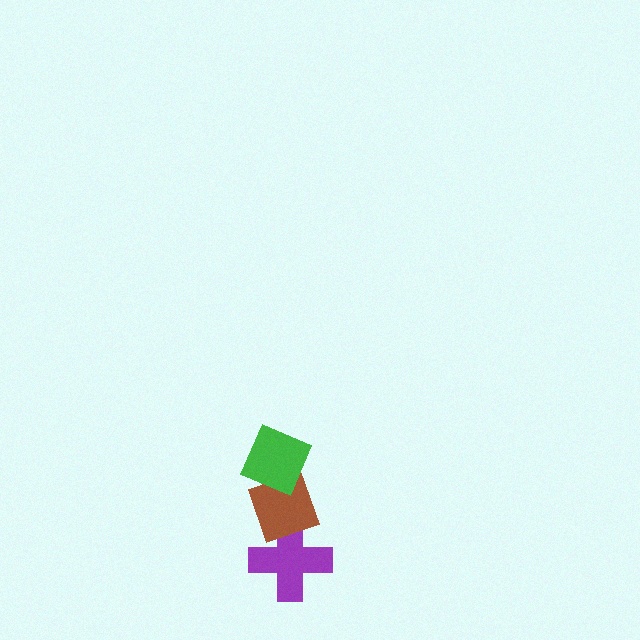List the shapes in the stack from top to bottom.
From top to bottom: the green diamond, the brown diamond, the purple cross.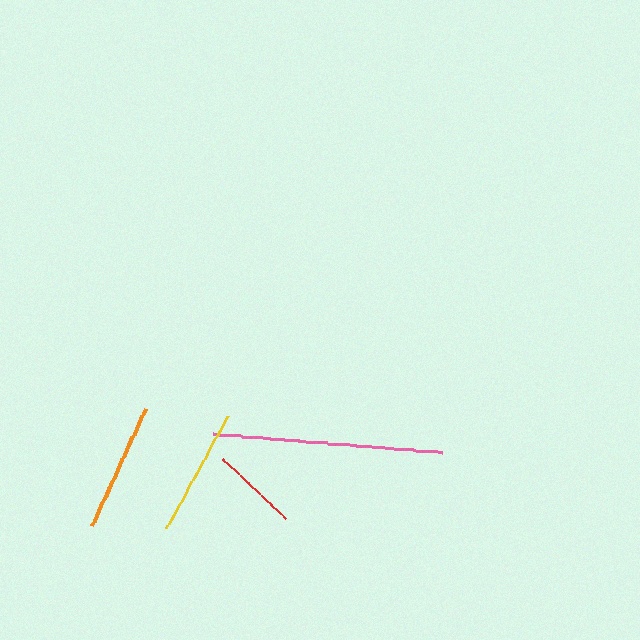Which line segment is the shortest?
The red line is the shortest at approximately 87 pixels.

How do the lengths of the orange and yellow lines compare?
The orange and yellow lines are approximately the same length.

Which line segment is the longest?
The pink line is the longest at approximately 231 pixels.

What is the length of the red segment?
The red segment is approximately 87 pixels long.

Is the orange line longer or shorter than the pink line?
The pink line is longer than the orange line.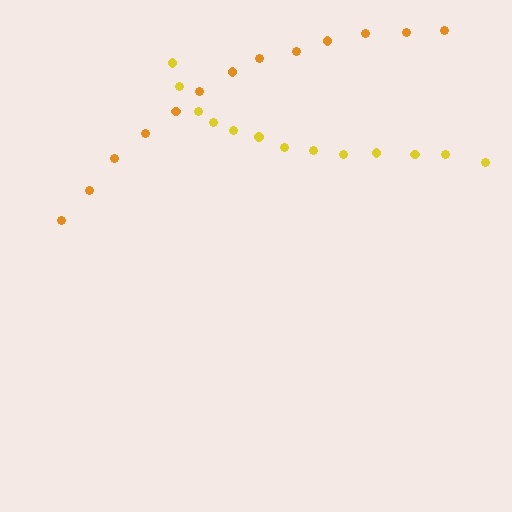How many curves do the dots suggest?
There are 2 distinct paths.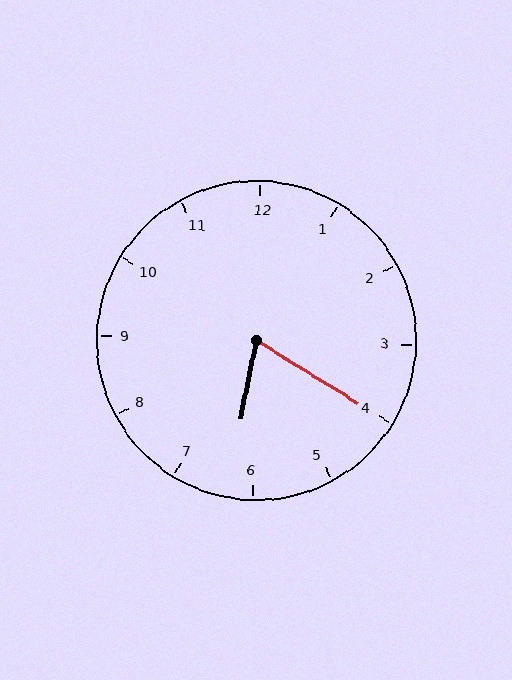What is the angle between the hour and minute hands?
Approximately 70 degrees.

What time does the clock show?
6:20.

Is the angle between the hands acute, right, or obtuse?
It is acute.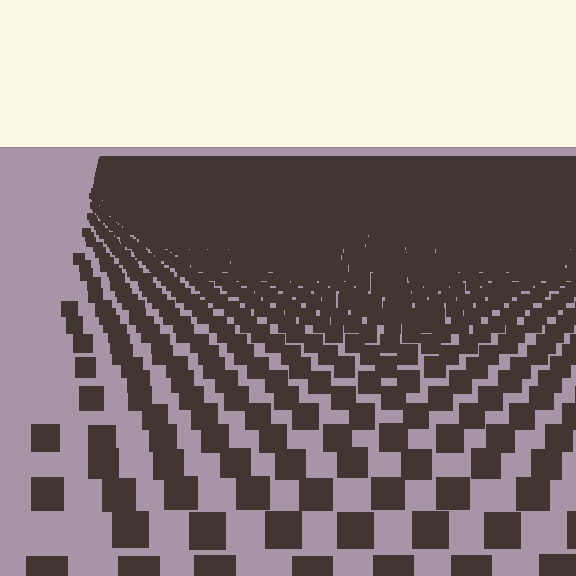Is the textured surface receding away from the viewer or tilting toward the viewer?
The surface is receding away from the viewer. Texture elements get smaller and denser toward the top.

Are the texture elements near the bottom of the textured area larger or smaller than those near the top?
Larger. Near the bottom, elements are closer to the viewer and appear at a bigger on-screen size.